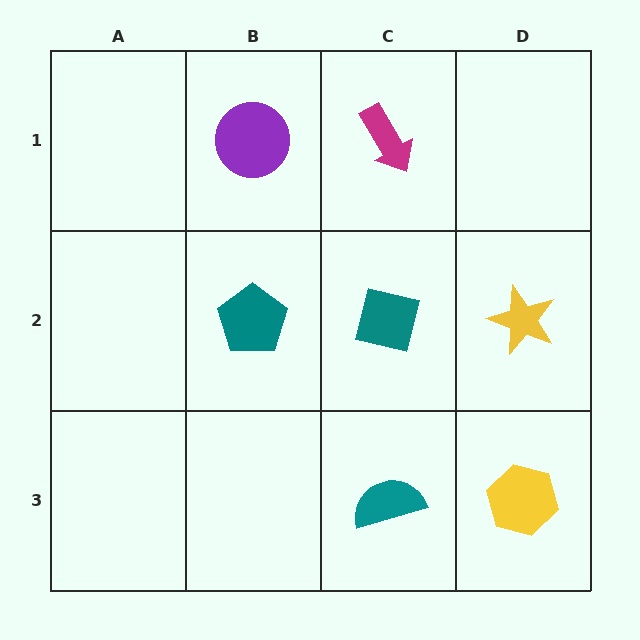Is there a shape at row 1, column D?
No, that cell is empty.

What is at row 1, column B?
A purple circle.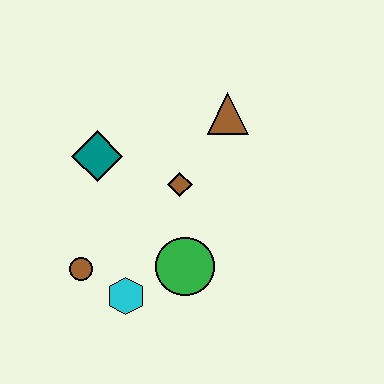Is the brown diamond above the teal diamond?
No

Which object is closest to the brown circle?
The cyan hexagon is closest to the brown circle.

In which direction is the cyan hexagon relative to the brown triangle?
The cyan hexagon is below the brown triangle.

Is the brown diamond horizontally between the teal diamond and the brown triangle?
Yes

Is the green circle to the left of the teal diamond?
No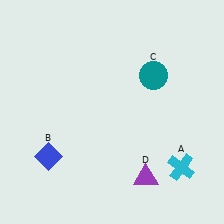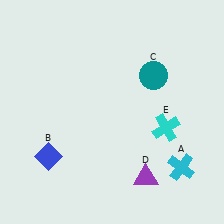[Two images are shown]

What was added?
A cyan cross (E) was added in Image 2.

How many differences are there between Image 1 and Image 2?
There is 1 difference between the two images.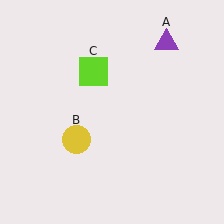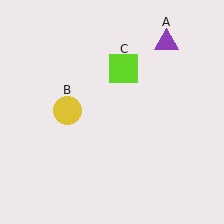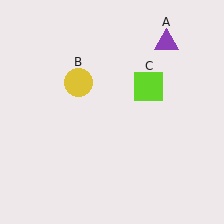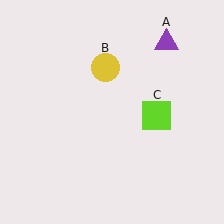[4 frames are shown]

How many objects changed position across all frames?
2 objects changed position: yellow circle (object B), lime square (object C).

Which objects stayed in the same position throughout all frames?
Purple triangle (object A) remained stationary.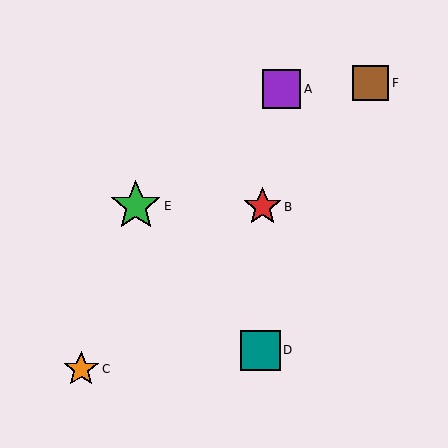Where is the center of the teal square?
The center of the teal square is at (260, 350).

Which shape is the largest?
The green star (labeled E) is the largest.